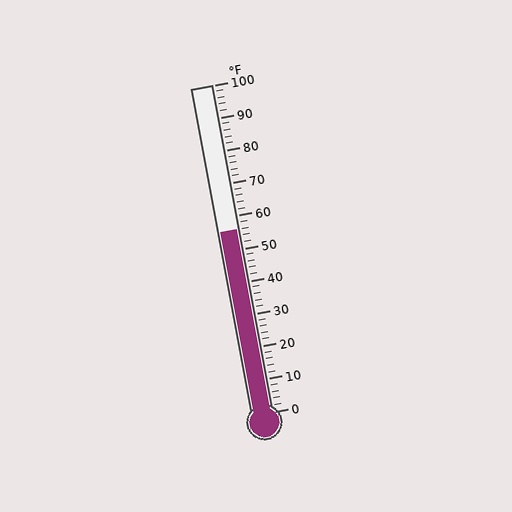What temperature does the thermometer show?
The thermometer shows approximately 56°F.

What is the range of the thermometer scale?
The thermometer scale ranges from 0°F to 100°F.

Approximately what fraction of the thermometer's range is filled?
The thermometer is filled to approximately 55% of its range.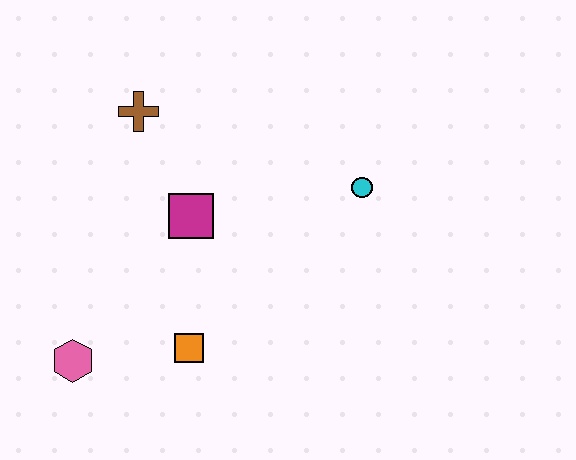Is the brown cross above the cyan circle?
Yes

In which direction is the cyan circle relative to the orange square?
The cyan circle is to the right of the orange square.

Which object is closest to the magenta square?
The brown cross is closest to the magenta square.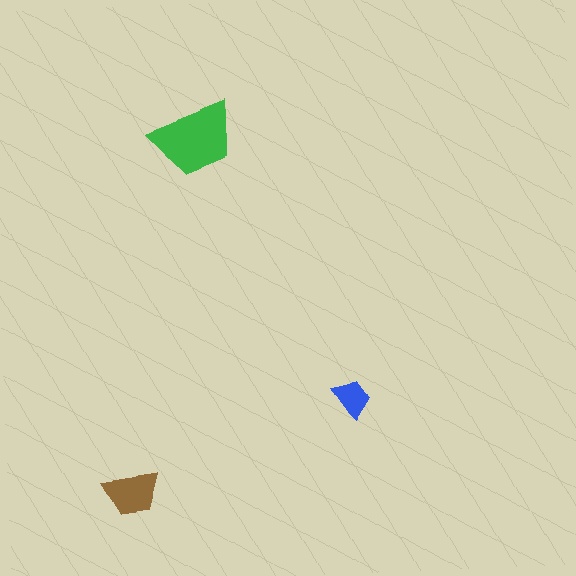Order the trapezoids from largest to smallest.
the green one, the brown one, the blue one.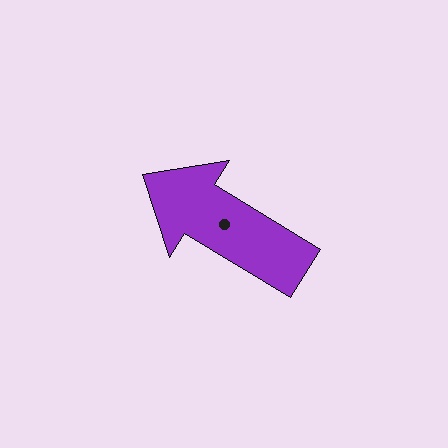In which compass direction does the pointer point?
Northwest.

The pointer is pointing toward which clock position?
Roughly 10 o'clock.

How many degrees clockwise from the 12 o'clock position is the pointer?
Approximately 301 degrees.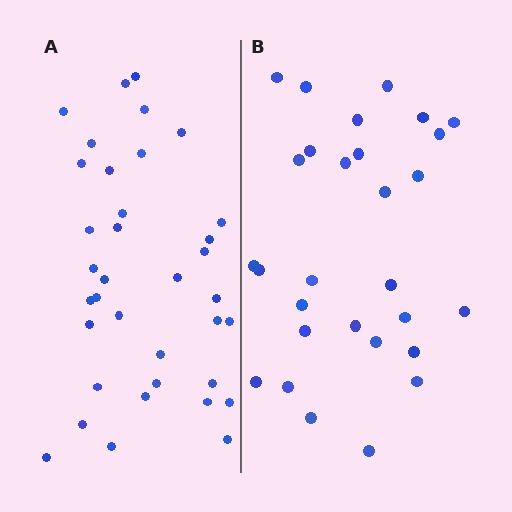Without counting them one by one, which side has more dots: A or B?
Region A (the left region) has more dots.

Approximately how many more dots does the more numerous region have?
Region A has roughly 8 or so more dots than region B.